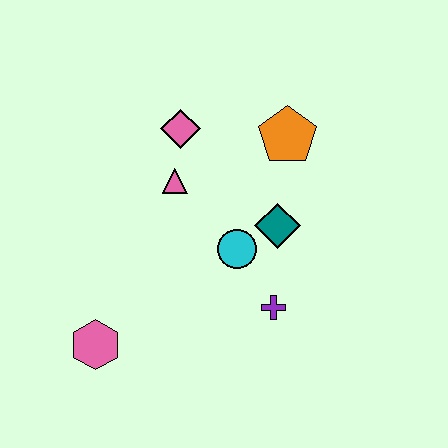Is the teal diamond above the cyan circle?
Yes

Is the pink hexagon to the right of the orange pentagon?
No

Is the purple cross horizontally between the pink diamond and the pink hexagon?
No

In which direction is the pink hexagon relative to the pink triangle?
The pink hexagon is below the pink triangle.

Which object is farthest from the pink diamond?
The pink hexagon is farthest from the pink diamond.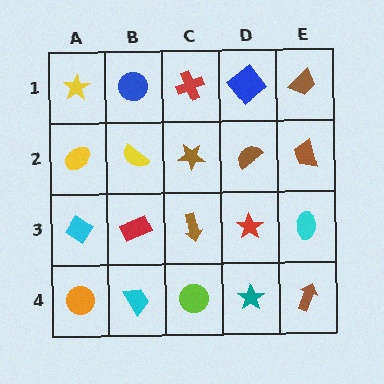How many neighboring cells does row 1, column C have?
3.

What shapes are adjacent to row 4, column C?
A brown arrow (row 3, column C), a cyan trapezoid (row 4, column B), a teal star (row 4, column D).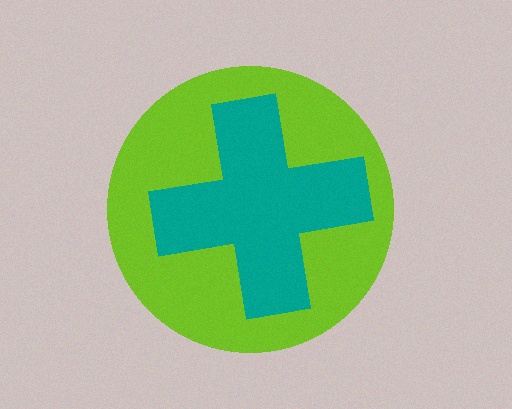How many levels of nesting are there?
2.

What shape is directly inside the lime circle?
The teal cross.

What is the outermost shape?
The lime circle.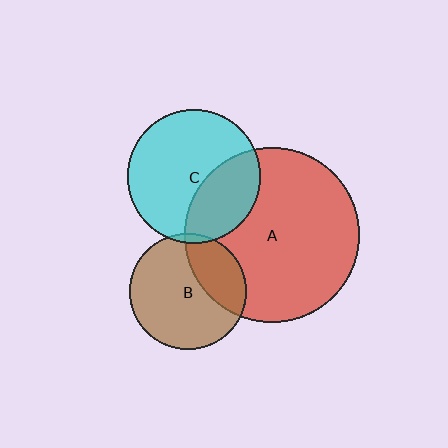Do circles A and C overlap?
Yes.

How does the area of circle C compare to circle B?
Approximately 1.3 times.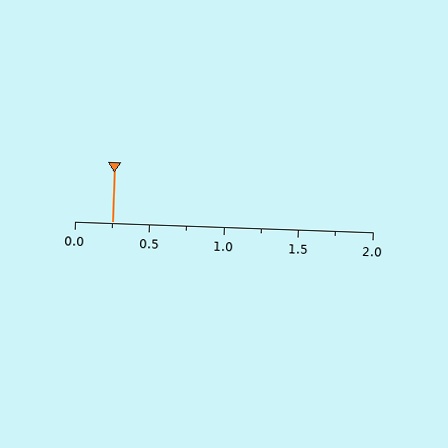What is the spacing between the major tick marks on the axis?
The major ticks are spaced 0.5 apart.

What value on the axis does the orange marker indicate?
The marker indicates approximately 0.25.